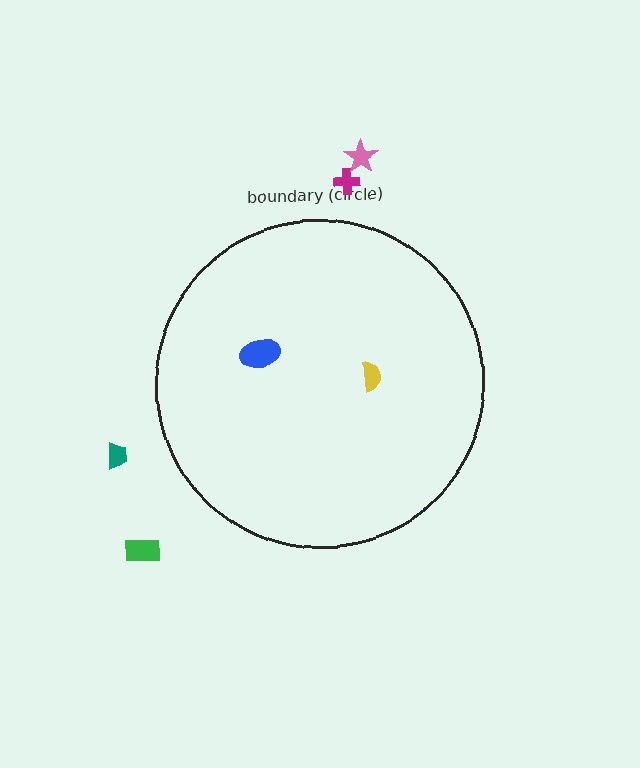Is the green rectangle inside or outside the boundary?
Outside.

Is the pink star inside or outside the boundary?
Outside.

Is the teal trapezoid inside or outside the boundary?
Outside.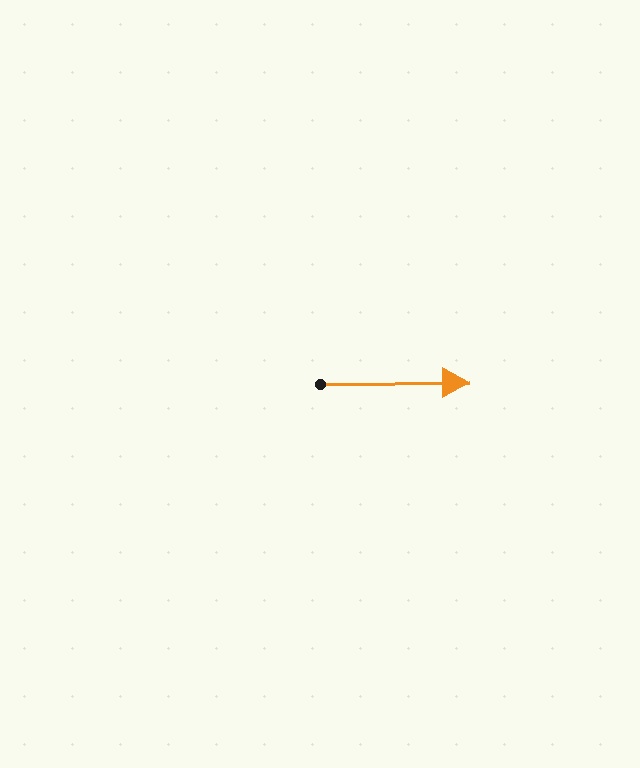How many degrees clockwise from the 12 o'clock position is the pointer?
Approximately 89 degrees.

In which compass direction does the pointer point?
East.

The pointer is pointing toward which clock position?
Roughly 3 o'clock.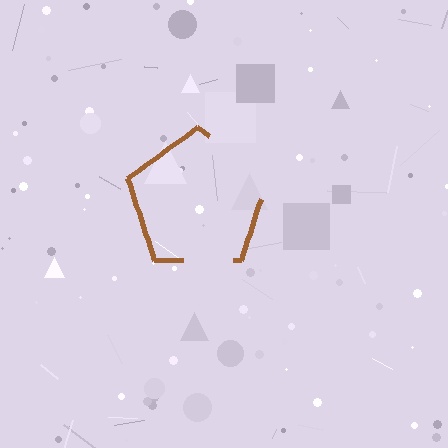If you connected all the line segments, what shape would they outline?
They would outline a pentagon.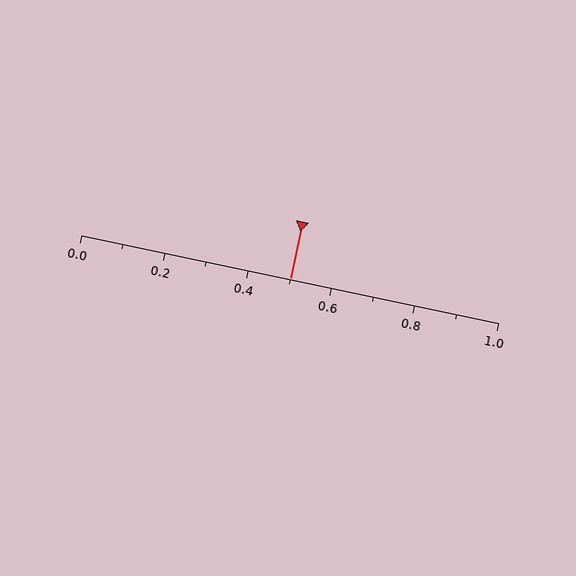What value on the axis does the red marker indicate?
The marker indicates approximately 0.5.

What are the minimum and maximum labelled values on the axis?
The axis runs from 0.0 to 1.0.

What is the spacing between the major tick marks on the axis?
The major ticks are spaced 0.2 apart.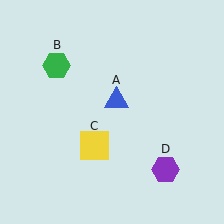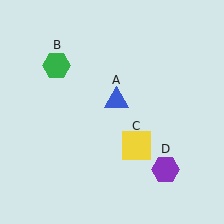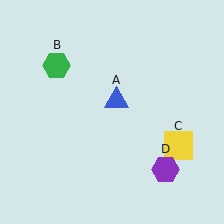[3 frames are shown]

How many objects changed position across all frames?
1 object changed position: yellow square (object C).